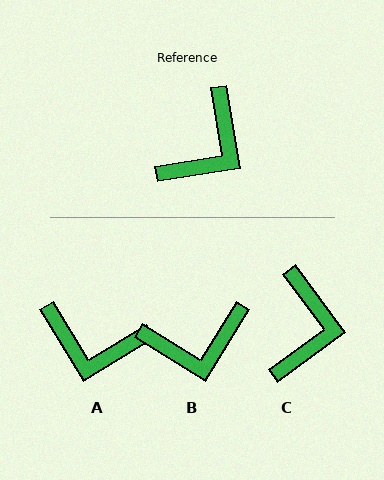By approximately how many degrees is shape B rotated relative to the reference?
Approximately 41 degrees clockwise.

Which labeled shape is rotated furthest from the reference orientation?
A, about 68 degrees away.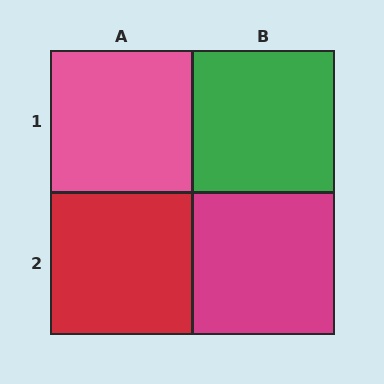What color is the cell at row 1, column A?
Pink.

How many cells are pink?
1 cell is pink.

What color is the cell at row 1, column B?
Green.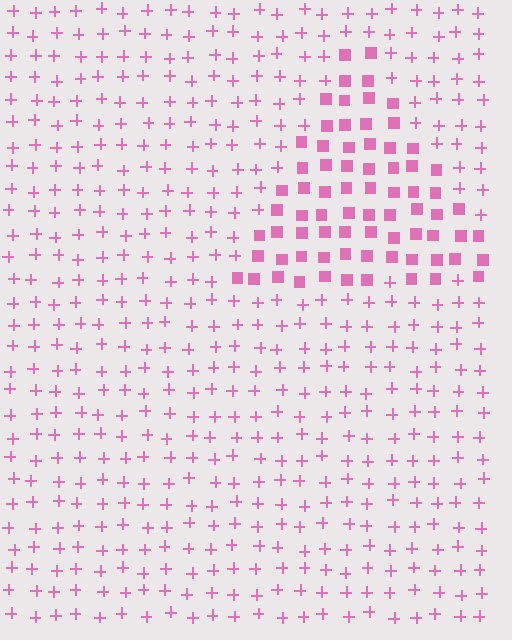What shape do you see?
I see a triangle.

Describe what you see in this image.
The image is filled with small pink elements arranged in a uniform grid. A triangle-shaped region contains squares, while the surrounding area contains plus signs. The boundary is defined purely by the change in element shape.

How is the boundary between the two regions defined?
The boundary is defined by a change in element shape: squares inside vs. plus signs outside. All elements share the same color and spacing.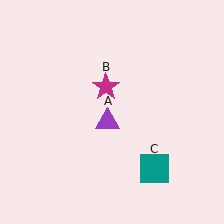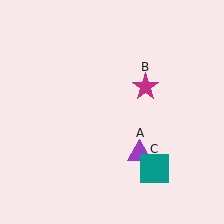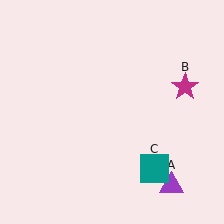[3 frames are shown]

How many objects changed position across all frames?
2 objects changed position: purple triangle (object A), magenta star (object B).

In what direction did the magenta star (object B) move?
The magenta star (object B) moved right.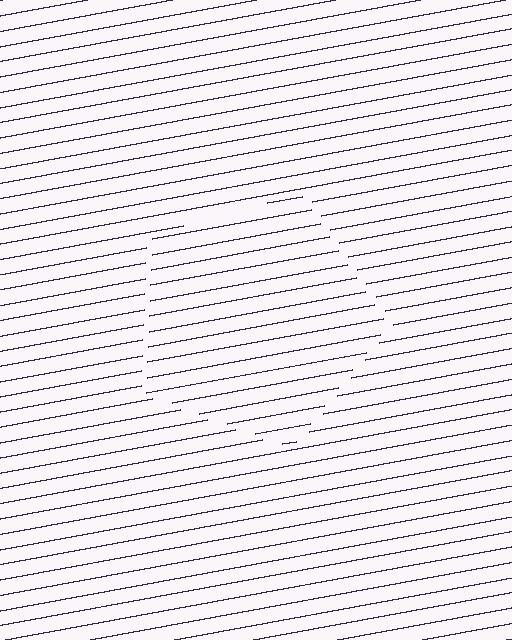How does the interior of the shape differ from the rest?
The interior of the shape contains the same grating, shifted by half a period — the contour is defined by the phase discontinuity where line-ends from the inner and outer gratings abut.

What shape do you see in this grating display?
An illusory pentagon. The interior of the shape contains the same grating, shifted by half a period — the contour is defined by the phase discontinuity where line-ends from the inner and outer gratings abut.